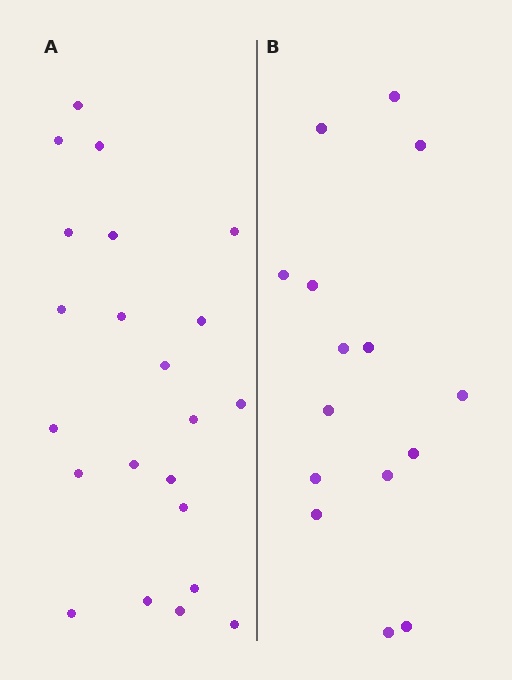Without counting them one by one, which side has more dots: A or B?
Region A (the left region) has more dots.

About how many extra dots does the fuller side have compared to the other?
Region A has roughly 8 or so more dots than region B.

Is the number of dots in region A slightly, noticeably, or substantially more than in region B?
Region A has substantially more. The ratio is roughly 1.5 to 1.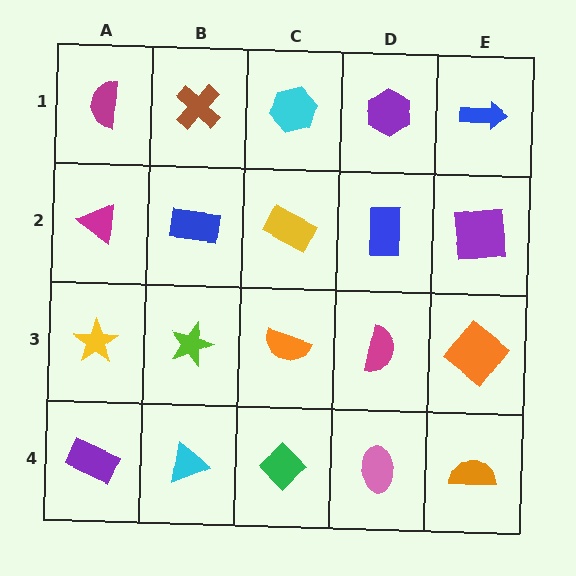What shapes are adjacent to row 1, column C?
A yellow rectangle (row 2, column C), a brown cross (row 1, column B), a purple hexagon (row 1, column D).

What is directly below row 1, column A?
A magenta triangle.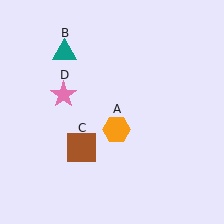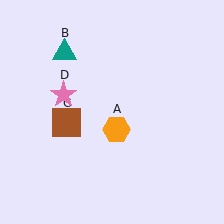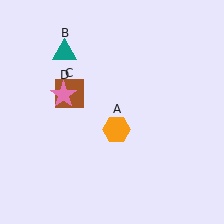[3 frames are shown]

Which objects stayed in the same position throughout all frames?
Orange hexagon (object A) and teal triangle (object B) and pink star (object D) remained stationary.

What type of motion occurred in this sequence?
The brown square (object C) rotated clockwise around the center of the scene.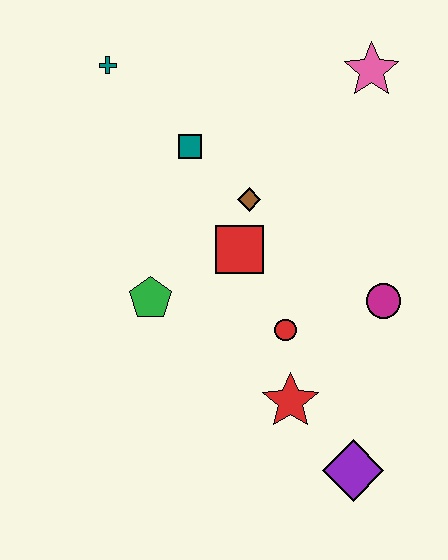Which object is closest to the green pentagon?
The red square is closest to the green pentagon.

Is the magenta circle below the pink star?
Yes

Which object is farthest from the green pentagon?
The pink star is farthest from the green pentagon.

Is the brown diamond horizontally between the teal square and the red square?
No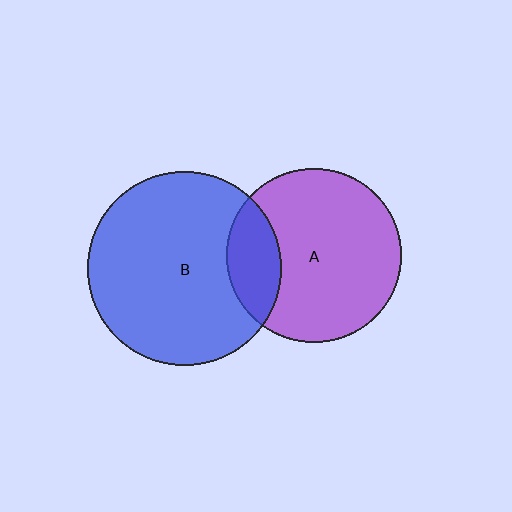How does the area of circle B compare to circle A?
Approximately 1.2 times.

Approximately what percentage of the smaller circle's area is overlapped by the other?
Approximately 20%.